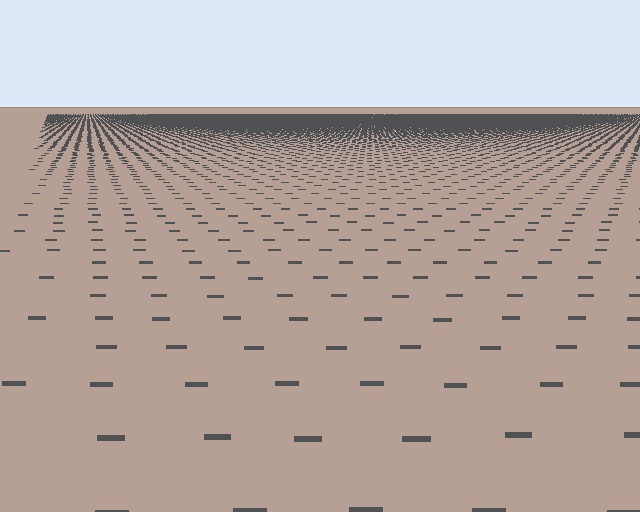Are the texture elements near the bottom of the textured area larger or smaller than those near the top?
Larger. Near the bottom, elements are closer to the viewer and appear at a bigger on-screen size.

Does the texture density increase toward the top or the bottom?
Density increases toward the top.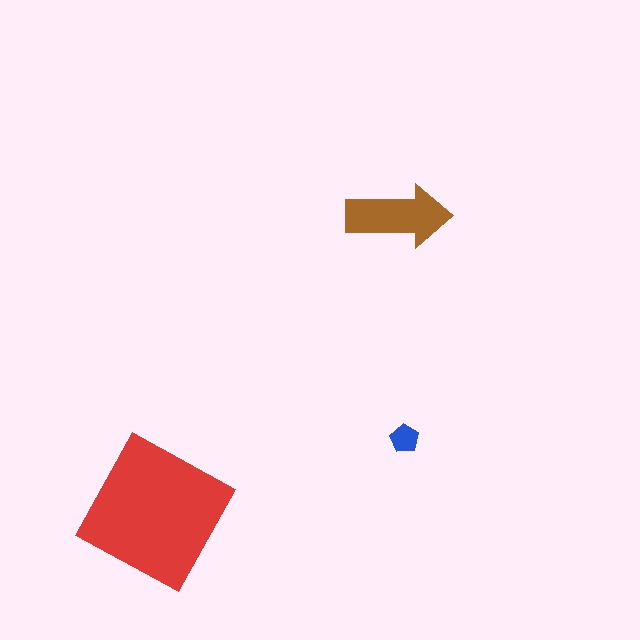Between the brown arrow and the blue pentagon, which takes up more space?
The brown arrow.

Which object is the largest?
The red square.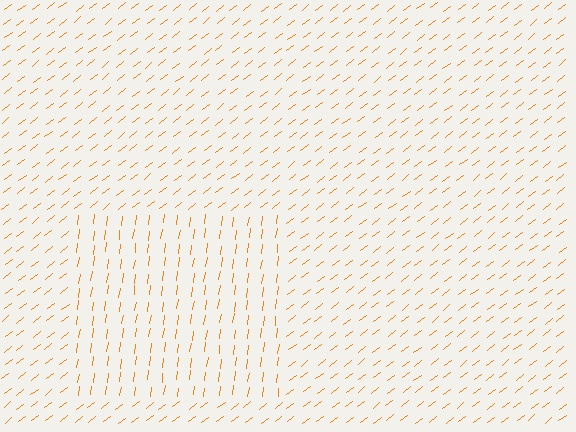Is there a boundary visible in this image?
Yes, there is a texture boundary formed by a change in line orientation.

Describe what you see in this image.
The image is filled with small orange line segments. A rectangle region in the image has lines oriented differently from the surrounding lines, creating a visible texture boundary.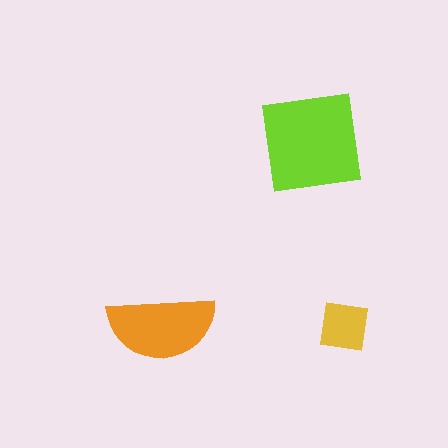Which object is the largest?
The lime square.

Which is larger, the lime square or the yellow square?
The lime square.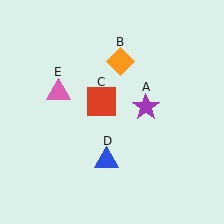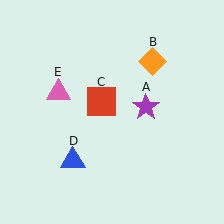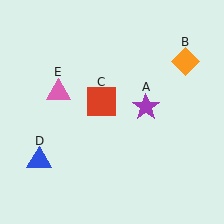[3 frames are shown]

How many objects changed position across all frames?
2 objects changed position: orange diamond (object B), blue triangle (object D).